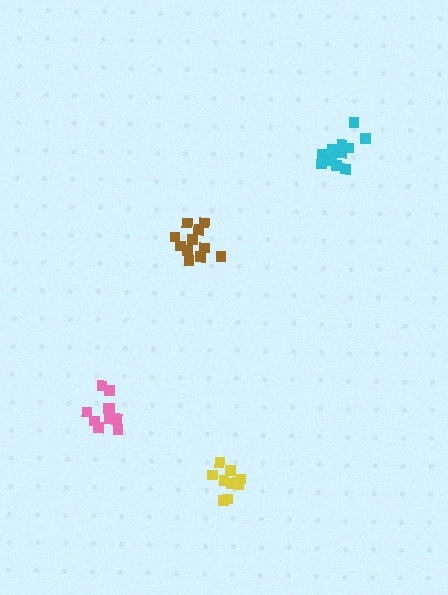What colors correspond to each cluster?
The clusters are colored: cyan, yellow, pink, brown.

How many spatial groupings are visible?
There are 4 spatial groupings.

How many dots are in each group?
Group 1: 14 dots, Group 2: 10 dots, Group 3: 12 dots, Group 4: 11 dots (47 total).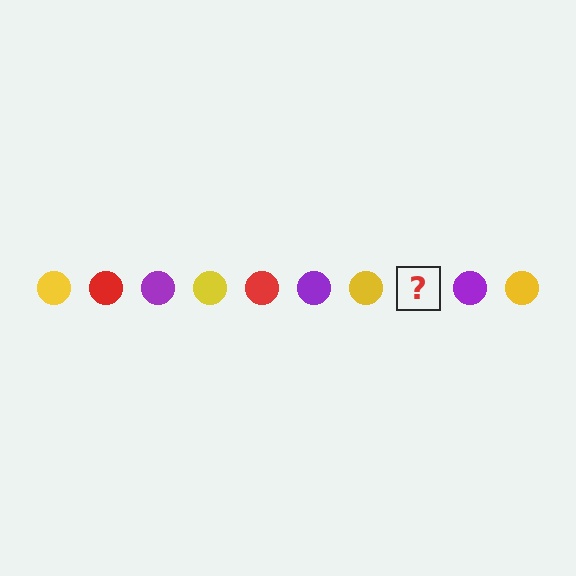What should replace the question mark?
The question mark should be replaced with a red circle.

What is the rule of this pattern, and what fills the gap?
The rule is that the pattern cycles through yellow, red, purple circles. The gap should be filled with a red circle.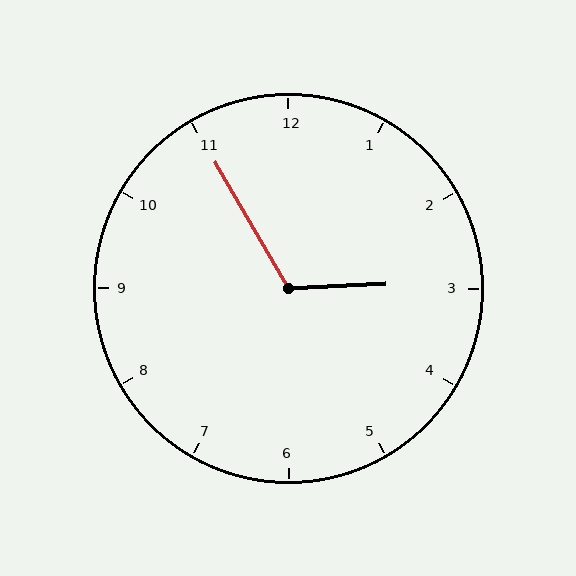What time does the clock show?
2:55.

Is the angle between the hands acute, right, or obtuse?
It is obtuse.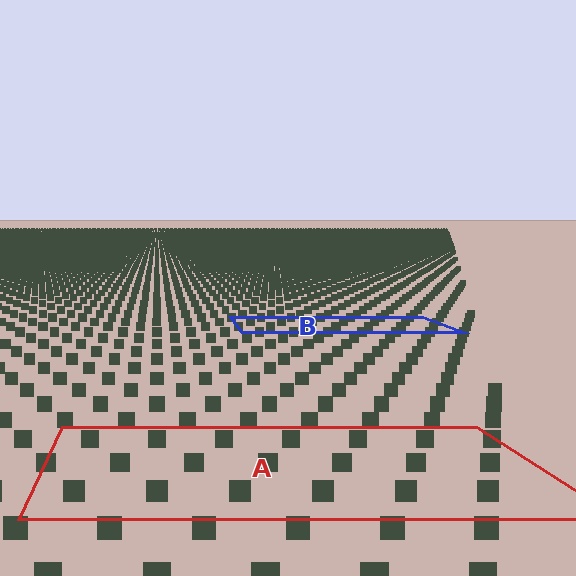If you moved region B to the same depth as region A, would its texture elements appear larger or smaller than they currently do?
They would appear larger. At a closer depth, the same texture elements are projected at a bigger on-screen size.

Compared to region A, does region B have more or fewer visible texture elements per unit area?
Region B has more texture elements per unit area — they are packed more densely because it is farther away.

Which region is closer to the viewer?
Region A is closer. The texture elements there are larger and more spread out.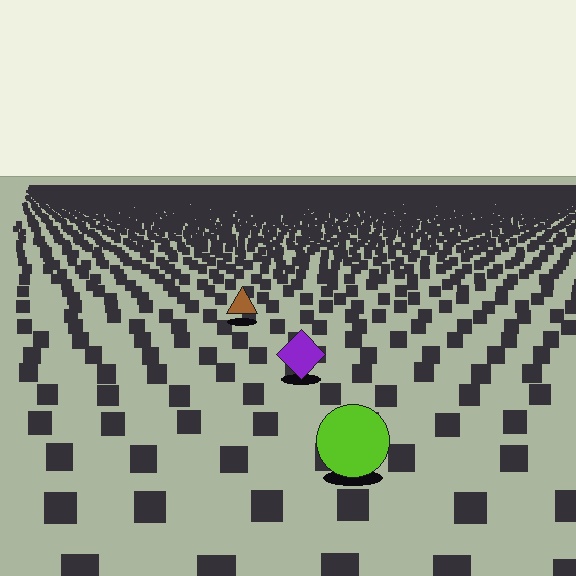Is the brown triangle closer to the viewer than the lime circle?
No. The lime circle is closer — you can tell from the texture gradient: the ground texture is coarser near it.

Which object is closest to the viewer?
The lime circle is closest. The texture marks near it are larger and more spread out.